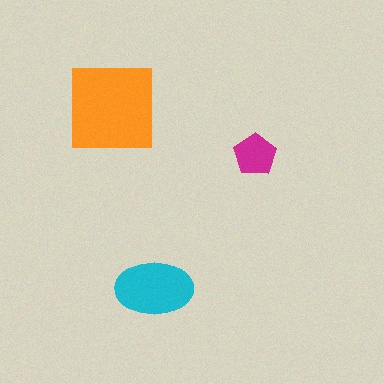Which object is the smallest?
The magenta pentagon.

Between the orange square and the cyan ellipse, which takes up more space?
The orange square.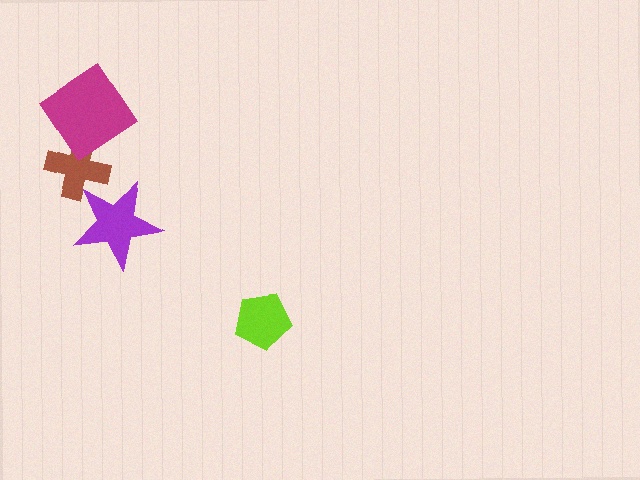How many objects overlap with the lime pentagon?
0 objects overlap with the lime pentagon.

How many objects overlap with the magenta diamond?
1 object overlaps with the magenta diamond.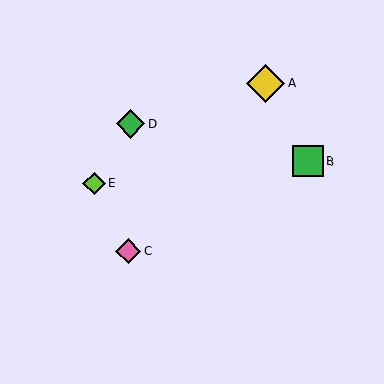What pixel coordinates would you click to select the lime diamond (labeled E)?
Click at (94, 183) to select the lime diamond E.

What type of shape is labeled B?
Shape B is a green square.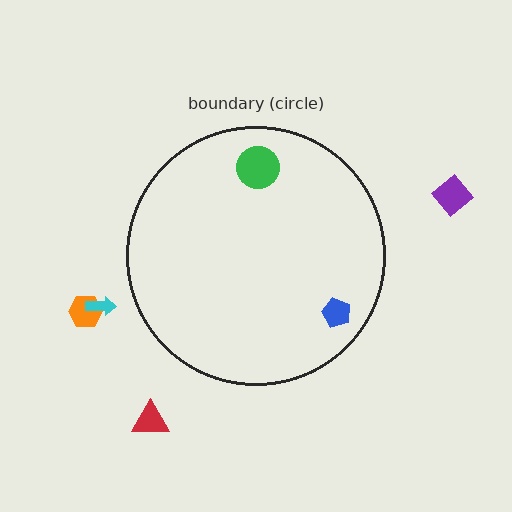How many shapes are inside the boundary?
2 inside, 4 outside.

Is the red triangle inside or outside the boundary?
Outside.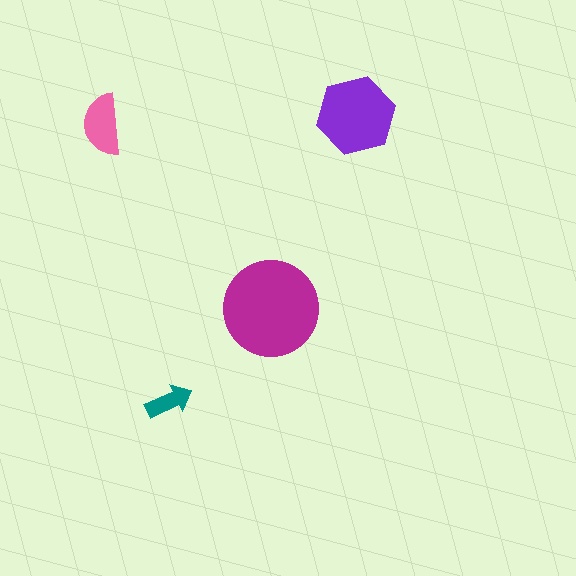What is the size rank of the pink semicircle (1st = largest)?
3rd.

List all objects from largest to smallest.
The magenta circle, the purple hexagon, the pink semicircle, the teal arrow.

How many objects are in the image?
There are 4 objects in the image.